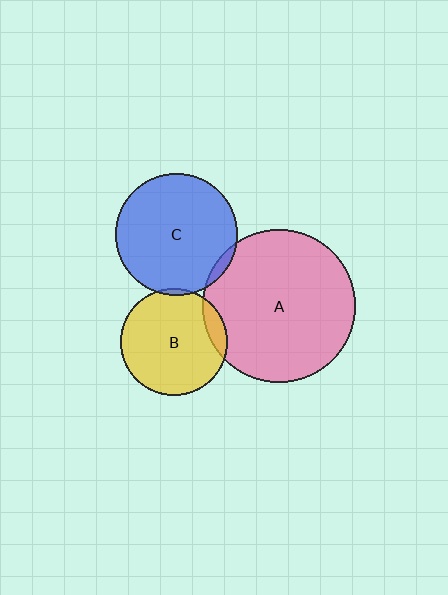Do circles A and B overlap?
Yes.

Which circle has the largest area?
Circle A (pink).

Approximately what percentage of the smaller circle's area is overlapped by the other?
Approximately 10%.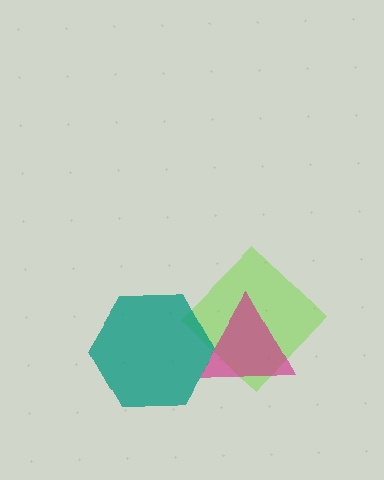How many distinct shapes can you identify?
There are 3 distinct shapes: a lime diamond, a teal hexagon, a magenta triangle.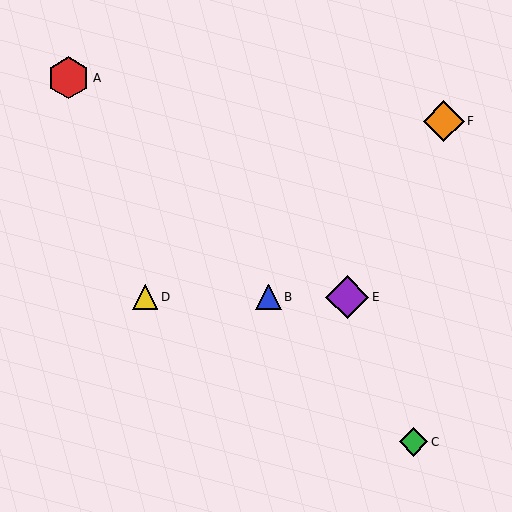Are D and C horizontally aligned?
No, D is at y≈297 and C is at y≈442.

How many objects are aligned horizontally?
3 objects (B, D, E) are aligned horizontally.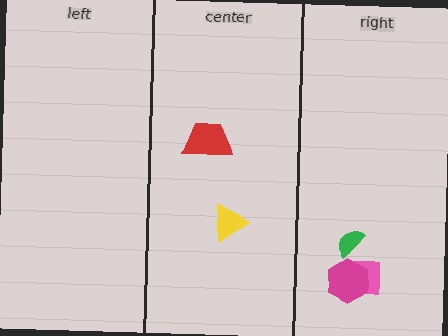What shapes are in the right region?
The pink square, the magenta hexagon, the green semicircle.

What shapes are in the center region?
The yellow triangle, the red trapezoid.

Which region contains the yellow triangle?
The center region.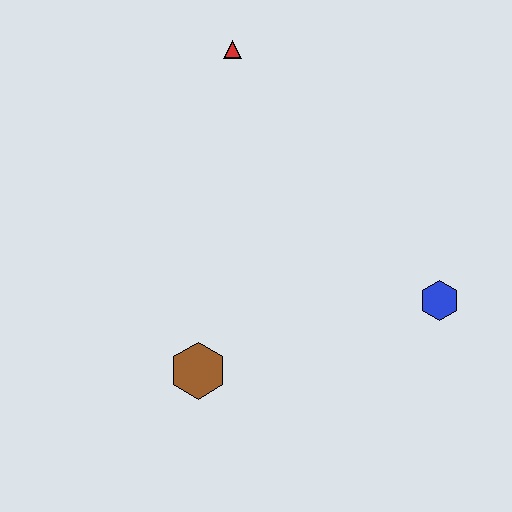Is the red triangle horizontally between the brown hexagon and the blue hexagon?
Yes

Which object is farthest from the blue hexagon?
The red triangle is farthest from the blue hexagon.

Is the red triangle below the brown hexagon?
No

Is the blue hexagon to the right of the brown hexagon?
Yes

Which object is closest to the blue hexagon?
The brown hexagon is closest to the blue hexagon.